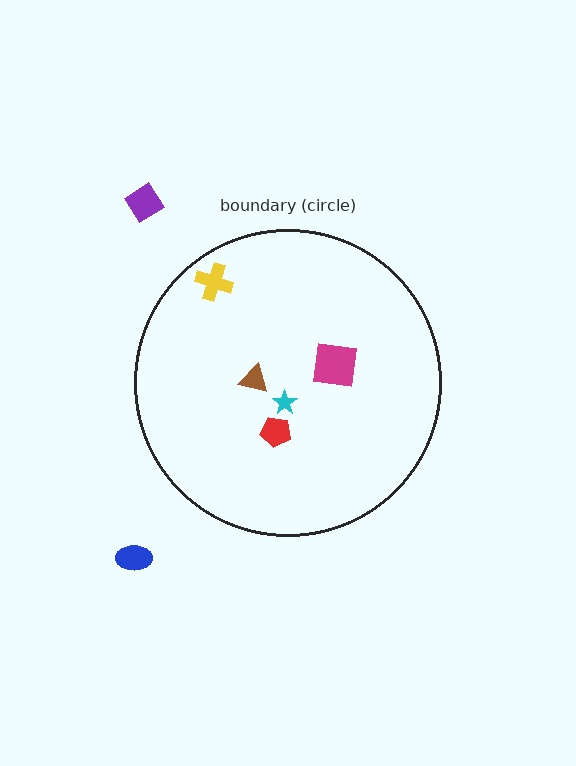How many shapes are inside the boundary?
5 inside, 2 outside.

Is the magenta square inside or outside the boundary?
Inside.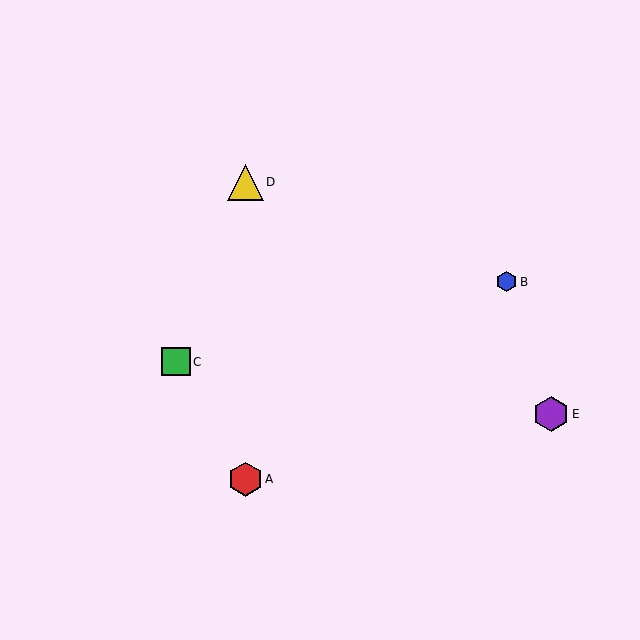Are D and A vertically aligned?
Yes, both are at x≈245.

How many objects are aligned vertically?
2 objects (A, D) are aligned vertically.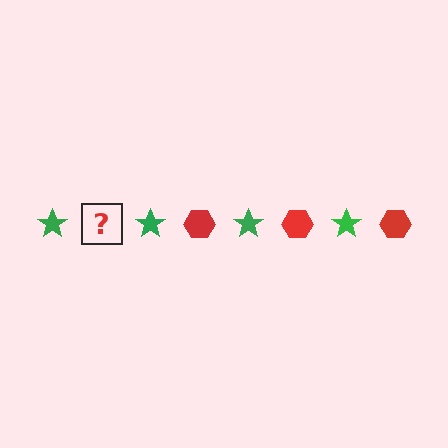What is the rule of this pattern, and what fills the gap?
The rule is that the pattern alternates between green star and red hexagon. The gap should be filled with a red hexagon.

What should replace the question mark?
The question mark should be replaced with a red hexagon.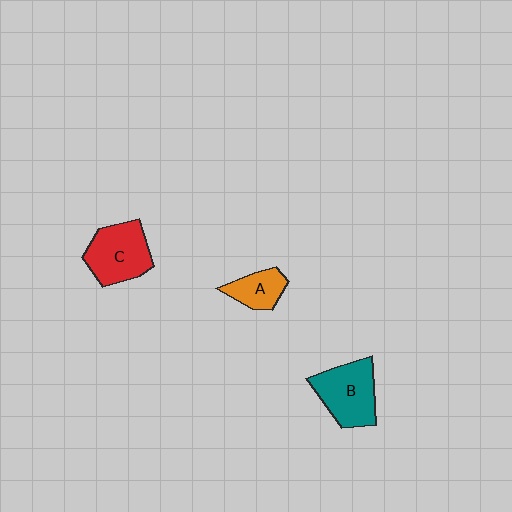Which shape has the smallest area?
Shape A (orange).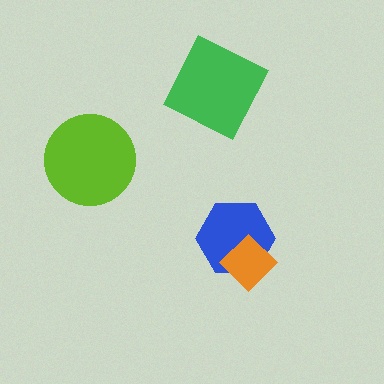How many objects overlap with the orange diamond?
1 object overlaps with the orange diamond.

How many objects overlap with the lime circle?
0 objects overlap with the lime circle.